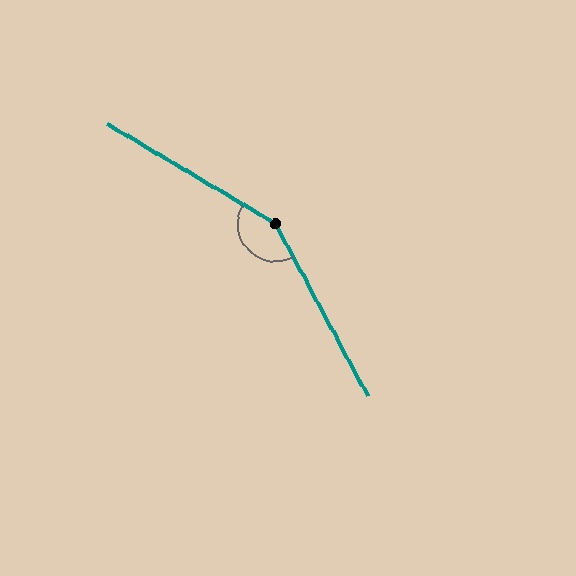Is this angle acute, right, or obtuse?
It is obtuse.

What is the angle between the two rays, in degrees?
Approximately 149 degrees.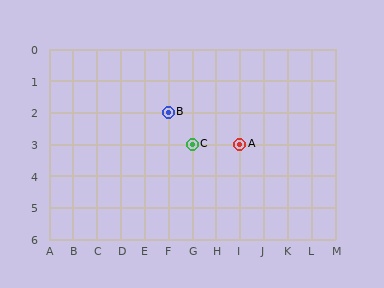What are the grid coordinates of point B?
Point B is at grid coordinates (F, 2).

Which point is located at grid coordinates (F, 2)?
Point B is at (F, 2).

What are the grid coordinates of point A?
Point A is at grid coordinates (I, 3).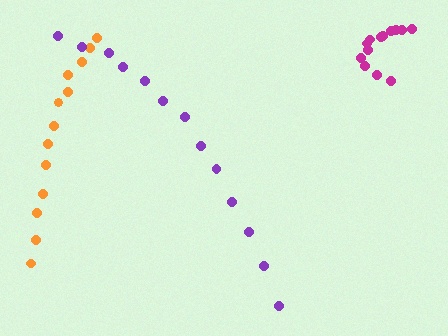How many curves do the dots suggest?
There are 3 distinct paths.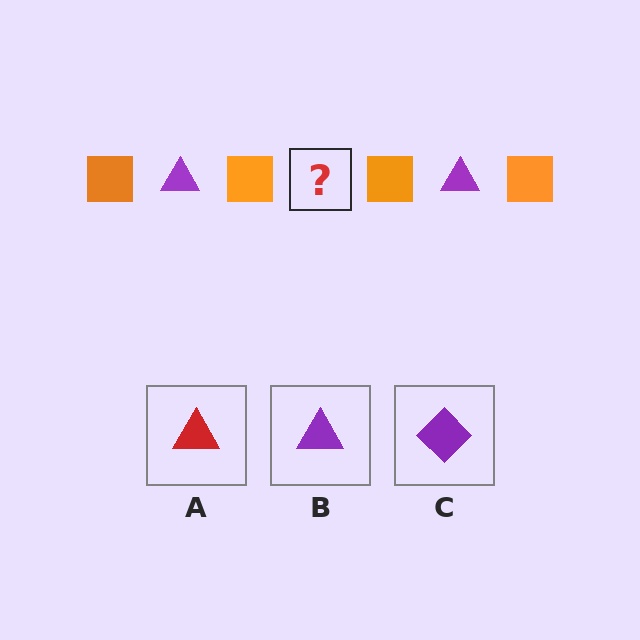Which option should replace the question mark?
Option B.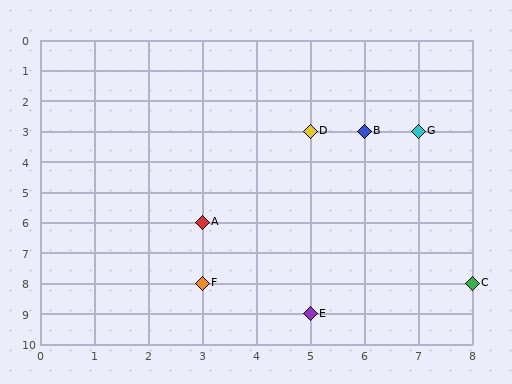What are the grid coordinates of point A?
Point A is at grid coordinates (3, 6).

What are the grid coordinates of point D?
Point D is at grid coordinates (5, 3).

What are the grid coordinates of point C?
Point C is at grid coordinates (8, 8).